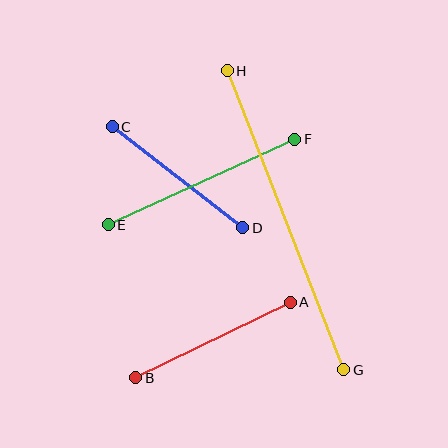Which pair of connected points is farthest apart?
Points G and H are farthest apart.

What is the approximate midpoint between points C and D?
The midpoint is at approximately (177, 177) pixels.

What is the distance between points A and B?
The distance is approximately 172 pixels.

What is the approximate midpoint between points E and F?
The midpoint is at approximately (202, 182) pixels.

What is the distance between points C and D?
The distance is approximately 165 pixels.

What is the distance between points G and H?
The distance is approximately 321 pixels.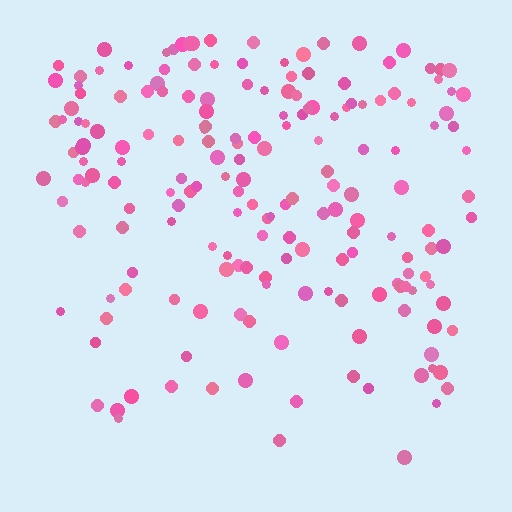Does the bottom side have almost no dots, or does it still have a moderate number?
Still a moderate number, just noticeably fewer than the top.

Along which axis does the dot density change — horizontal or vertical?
Vertical.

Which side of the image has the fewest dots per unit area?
The bottom.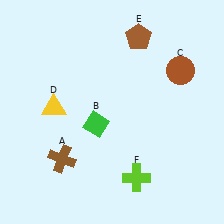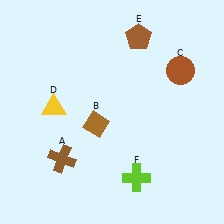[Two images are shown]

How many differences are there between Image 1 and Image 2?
There is 1 difference between the two images.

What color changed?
The diamond (B) changed from green in Image 1 to brown in Image 2.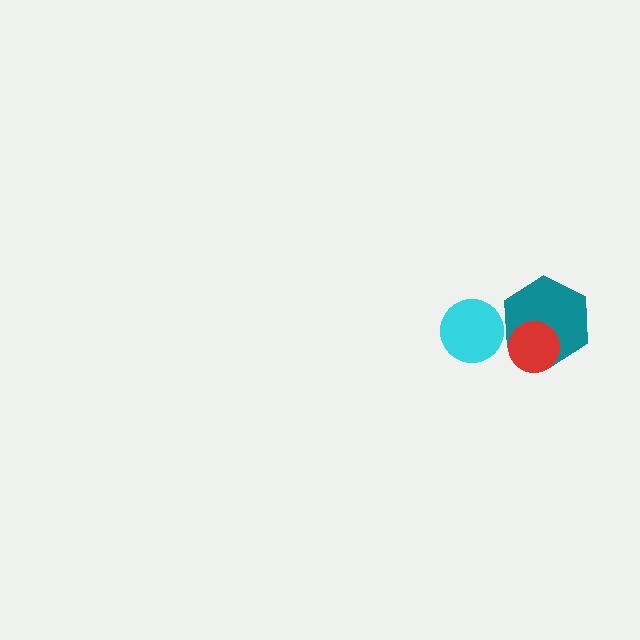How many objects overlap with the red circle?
1 object overlaps with the red circle.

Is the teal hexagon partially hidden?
Yes, it is partially covered by another shape.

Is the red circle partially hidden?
No, no other shape covers it.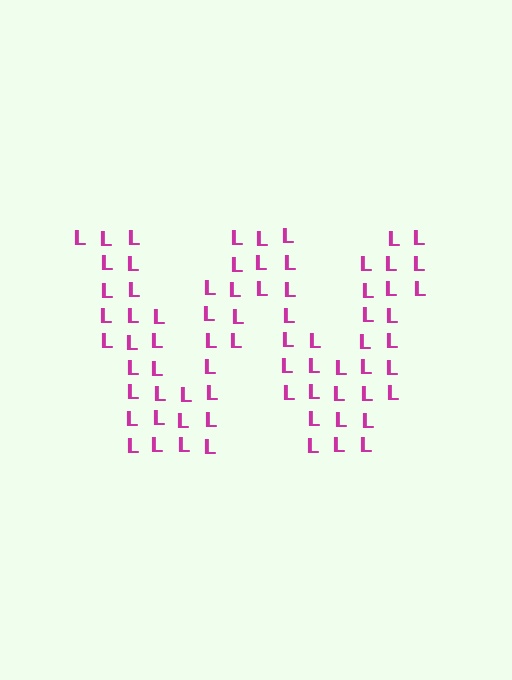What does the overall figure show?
The overall figure shows the letter W.